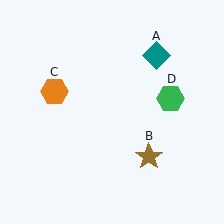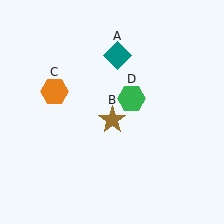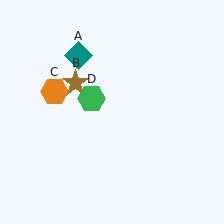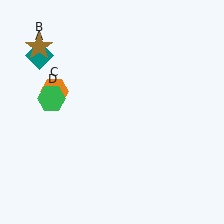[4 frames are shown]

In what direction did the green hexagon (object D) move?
The green hexagon (object D) moved left.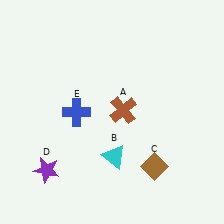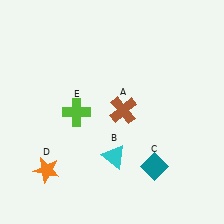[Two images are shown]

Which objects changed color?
C changed from brown to teal. D changed from purple to orange. E changed from blue to lime.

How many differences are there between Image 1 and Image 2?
There are 3 differences between the two images.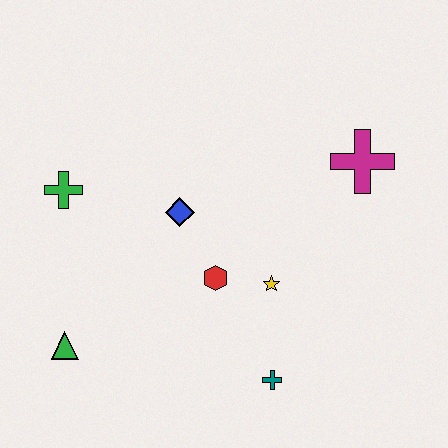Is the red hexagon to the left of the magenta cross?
Yes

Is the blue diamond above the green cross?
No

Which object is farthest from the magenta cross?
The green triangle is farthest from the magenta cross.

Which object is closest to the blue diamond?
The red hexagon is closest to the blue diamond.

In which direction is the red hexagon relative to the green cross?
The red hexagon is to the right of the green cross.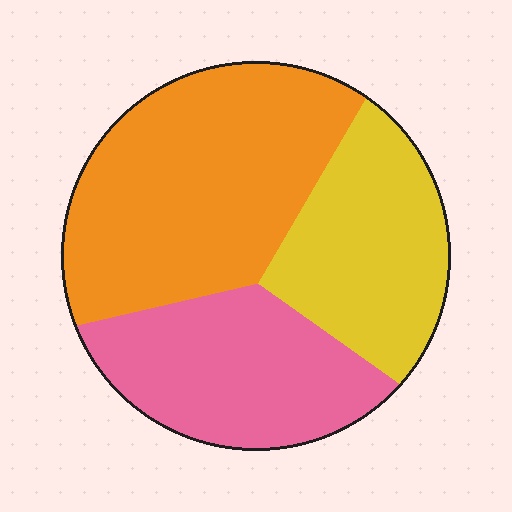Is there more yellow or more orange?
Orange.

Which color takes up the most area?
Orange, at roughly 45%.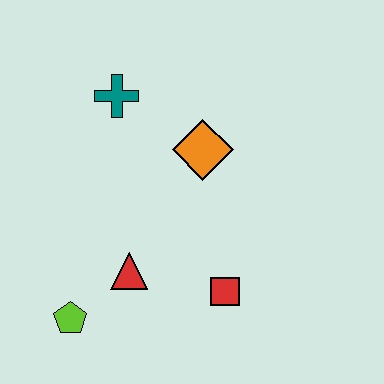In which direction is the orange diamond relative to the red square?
The orange diamond is above the red square.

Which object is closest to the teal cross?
The orange diamond is closest to the teal cross.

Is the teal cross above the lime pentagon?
Yes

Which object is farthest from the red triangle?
The teal cross is farthest from the red triangle.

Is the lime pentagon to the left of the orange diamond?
Yes